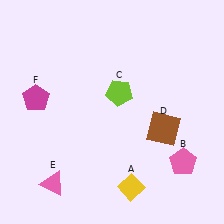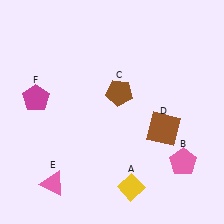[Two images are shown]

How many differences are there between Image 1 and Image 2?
There is 1 difference between the two images.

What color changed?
The pentagon (C) changed from lime in Image 1 to brown in Image 2.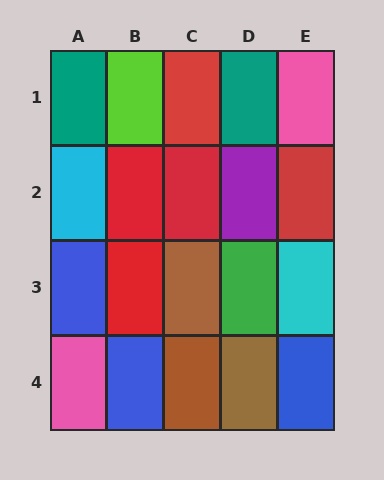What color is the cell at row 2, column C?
Red.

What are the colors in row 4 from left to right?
Pink, blue, brown, brown, blue.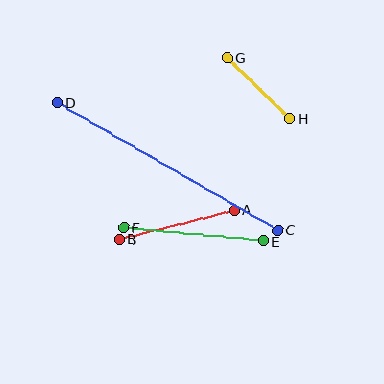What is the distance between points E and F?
The distance is approximately 140 pixels.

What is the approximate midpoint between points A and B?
The midpoint is at approximately (177, 225) pixels.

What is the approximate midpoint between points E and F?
The midpoint is at approximately (193, 234) pixels.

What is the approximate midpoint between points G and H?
The midpoint is at approximately (259, 88) pixels.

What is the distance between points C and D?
The distance is approximately 255 pixels.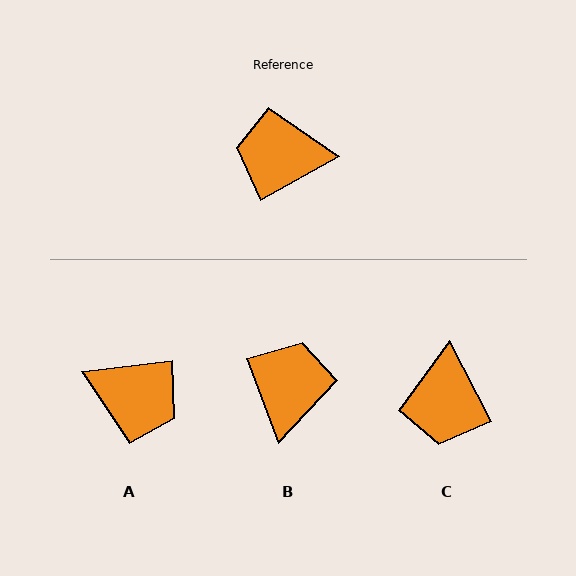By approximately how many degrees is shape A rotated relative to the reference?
Approximately 158 degrees counter-clockwise.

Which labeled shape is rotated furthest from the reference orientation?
A, about 158 degrees away.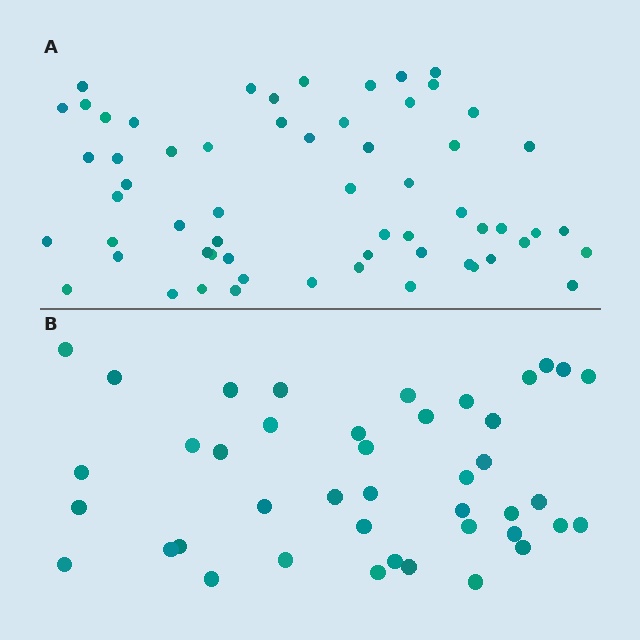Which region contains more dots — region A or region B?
Region A (the top region) has more dots.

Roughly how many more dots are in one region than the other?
Region A has approximately 20 more dots than region B.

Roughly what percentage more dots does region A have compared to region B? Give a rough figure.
About 45% more.